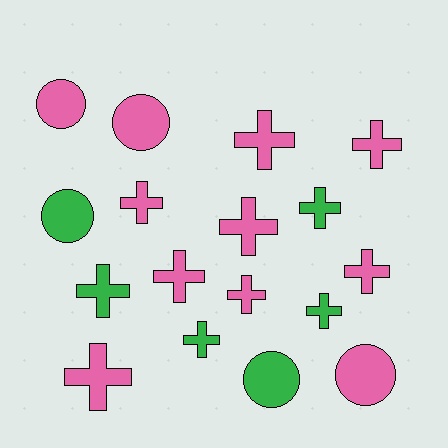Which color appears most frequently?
Pink, with 11 objects.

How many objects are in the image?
There are 17 objects.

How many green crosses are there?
There are 4 green crosses.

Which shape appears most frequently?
Cross, with 12 objects.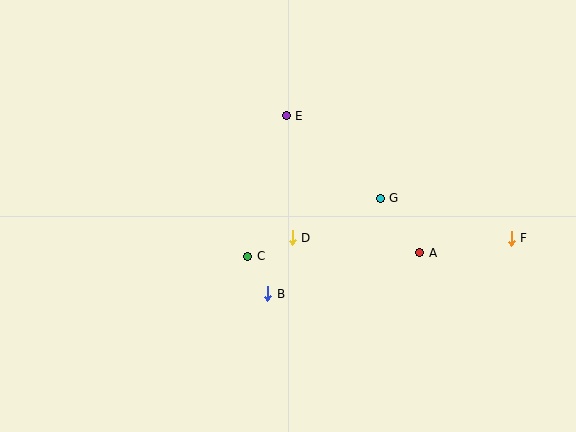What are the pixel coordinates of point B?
Point B is at (268, 294).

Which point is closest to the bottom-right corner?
Point F is closest to the bottom-right corner.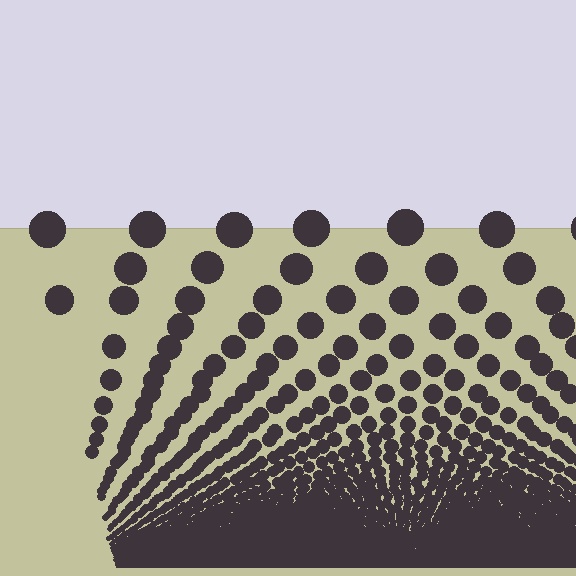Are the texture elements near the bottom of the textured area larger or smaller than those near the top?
Smaller. The gradient is inverted — elements near the bottom are smaller and denser.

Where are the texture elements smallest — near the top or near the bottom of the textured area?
Near the bottom.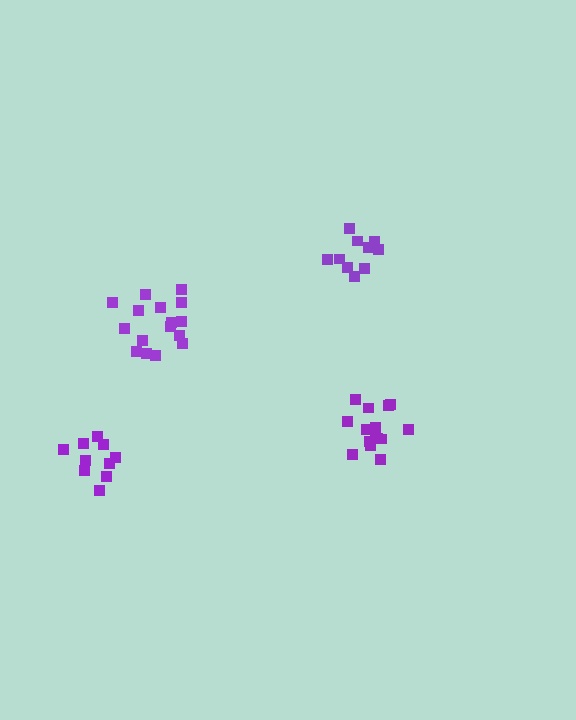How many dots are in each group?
Group 1: 10 dots, Group 2: 10 dots, Group 3: 16 dots, Group 4: 15 dots (51 total).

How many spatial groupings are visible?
There are 4 spatial groupings.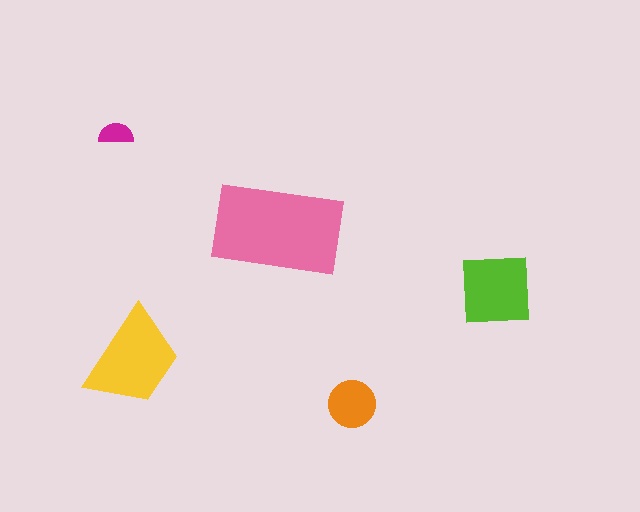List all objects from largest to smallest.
The pink rectangle, the yellow trapezoid, the lime square, the orange circle, the magenta semicircle.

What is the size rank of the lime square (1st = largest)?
3rd.